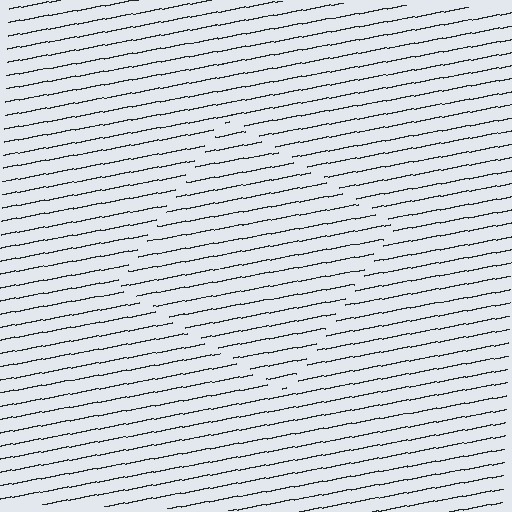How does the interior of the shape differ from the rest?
The interior of the shape contains the same grating, shifted by half a period — the contour is defined by the phase discontinuity where line-ends from the inner and outer gratings abut.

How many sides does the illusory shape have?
4 sides — the line-ends trace a square.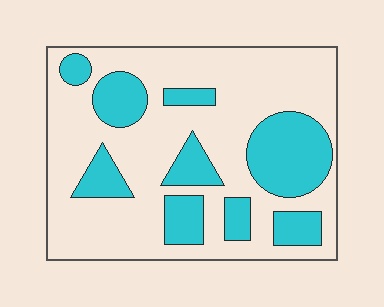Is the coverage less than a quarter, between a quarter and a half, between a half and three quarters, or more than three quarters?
Between a quarter and a half.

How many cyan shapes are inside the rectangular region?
9.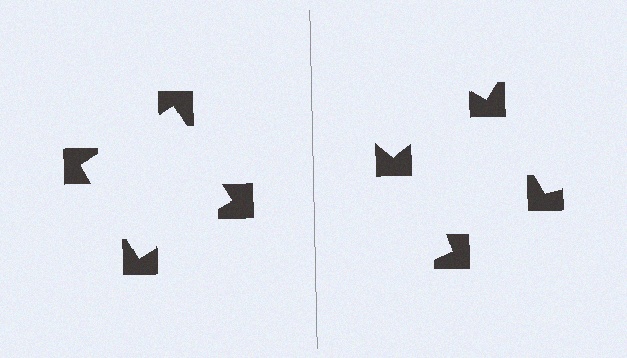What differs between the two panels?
The notched squares are positioned identically on both sides; only the wedge orientations differ. On the left they align to a square; on the right they are misaligned.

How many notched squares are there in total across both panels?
8 — 4 on each side.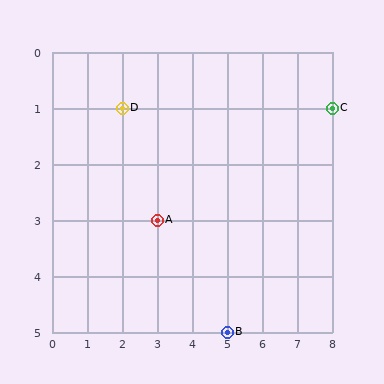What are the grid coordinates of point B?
Point B is at grid coordinates (5, 5).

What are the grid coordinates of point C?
Point C is at grid coordinates (8, 1).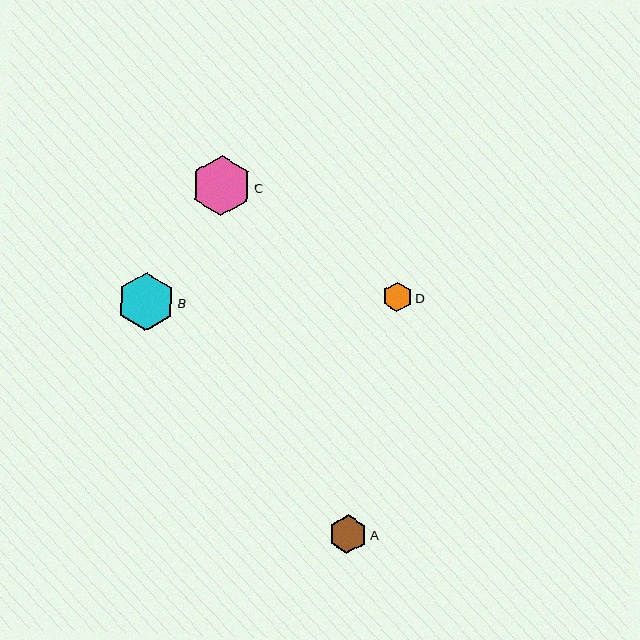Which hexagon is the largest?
Hexagon C is the largest with a size of approximately 60 pixels.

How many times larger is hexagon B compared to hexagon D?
Hexagon B is approximately 1.9 times the size of hexagon D.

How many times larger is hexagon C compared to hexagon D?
Hexagon C is approximately 2.0 times the size of hexagon D.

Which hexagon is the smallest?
Hexagon D is the smallest with a size of approximately 30 pixels.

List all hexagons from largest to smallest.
From largest to smallest: C, B, A, D.